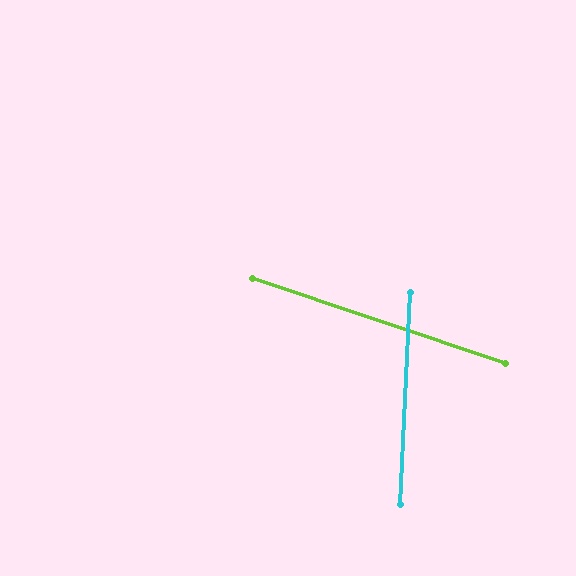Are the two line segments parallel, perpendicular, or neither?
Neither parallel nor perpendicular — they differ by about 74°.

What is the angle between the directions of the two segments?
Approximately 74 degrees.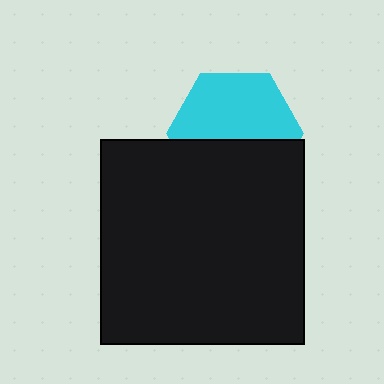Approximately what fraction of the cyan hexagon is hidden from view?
Roughly 43% of the cyan hexagon is hidden behind the black square.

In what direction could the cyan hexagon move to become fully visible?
The cyan hexagon could move up. That would shift it out from behind the black square entirely.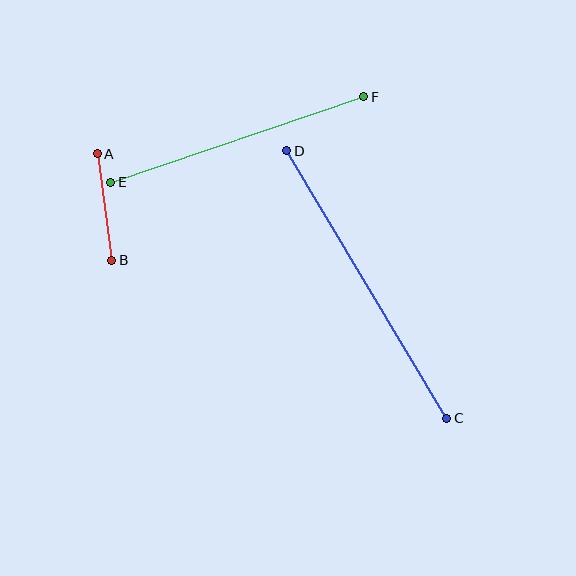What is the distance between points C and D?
The distance is approximately 312 pixels.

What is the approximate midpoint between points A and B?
The midpoint is at approximately (104, 207) pixels.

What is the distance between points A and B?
The distance is approximately 108 pixels.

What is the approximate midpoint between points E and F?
The midpoint is at approximately (237, 139) pixels.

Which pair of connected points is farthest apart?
Points C and D are farthest apart.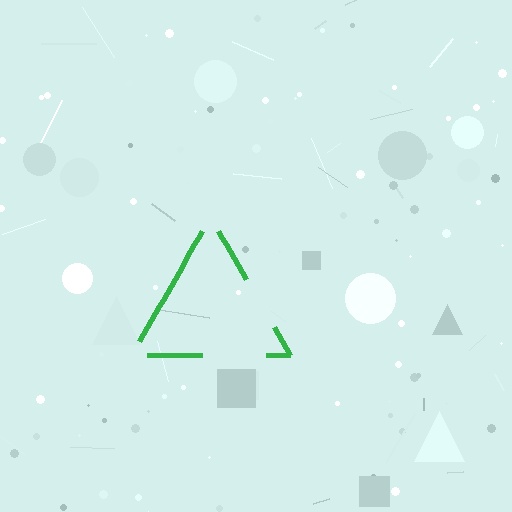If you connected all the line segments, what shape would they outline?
They would outline a triangle.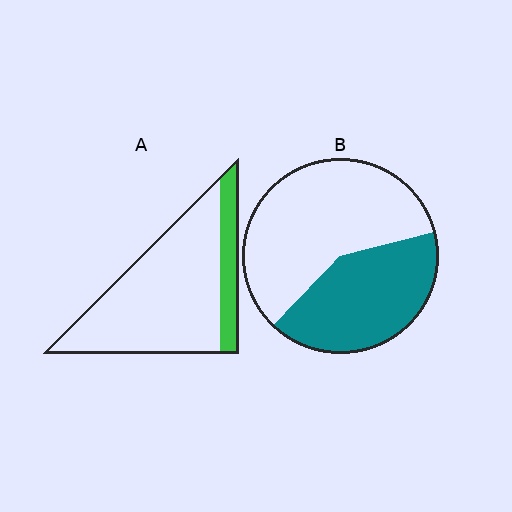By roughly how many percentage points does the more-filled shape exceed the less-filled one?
By roughly 25 percentage points (B over A).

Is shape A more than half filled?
No.